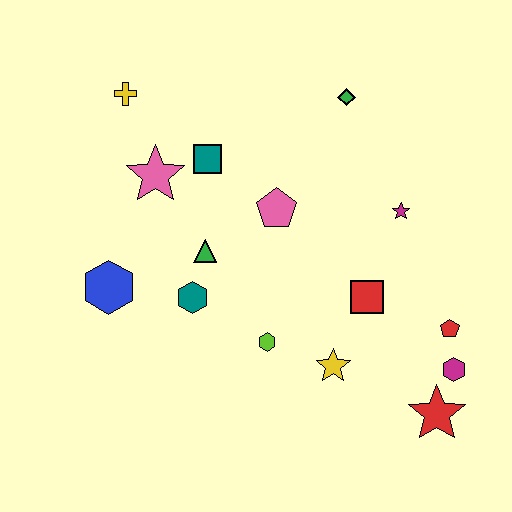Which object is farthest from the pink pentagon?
The red star is farthest from the pink pentagon.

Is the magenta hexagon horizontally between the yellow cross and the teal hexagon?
No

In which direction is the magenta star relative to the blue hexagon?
The magenta star is to the right of the blue hexagon.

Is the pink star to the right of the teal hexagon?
No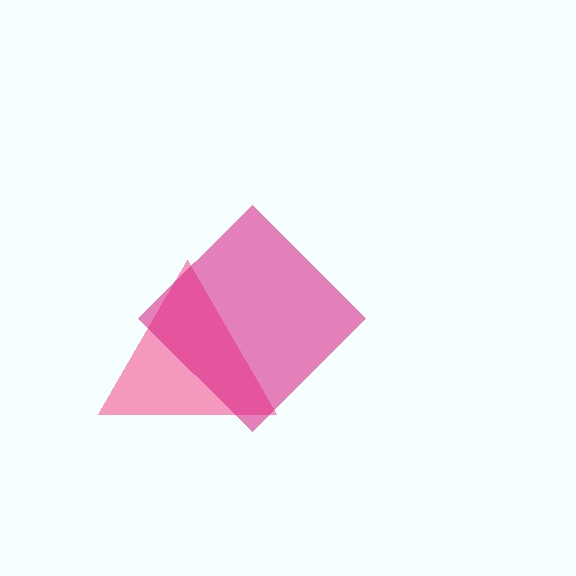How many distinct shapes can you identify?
There are 2 distinct shapes: a pink triangle, a magenta diamond.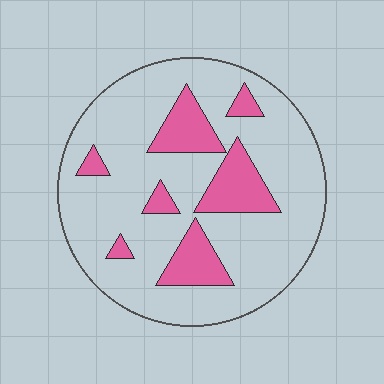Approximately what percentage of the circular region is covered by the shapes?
Approximately 20%.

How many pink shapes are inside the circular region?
7.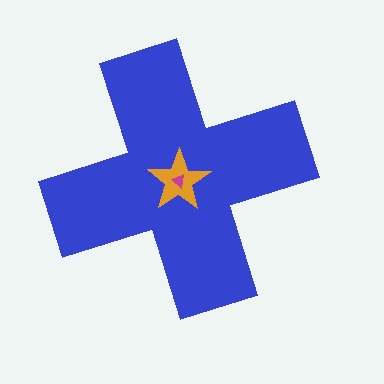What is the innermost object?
The magenta triangle.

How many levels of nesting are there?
3.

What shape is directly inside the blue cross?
The orange star.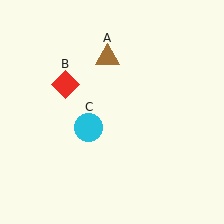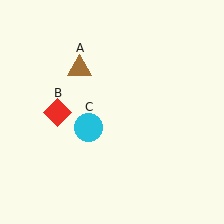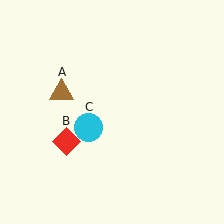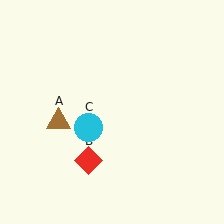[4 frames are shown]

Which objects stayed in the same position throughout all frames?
Cyan circle (object C) remained stationary.